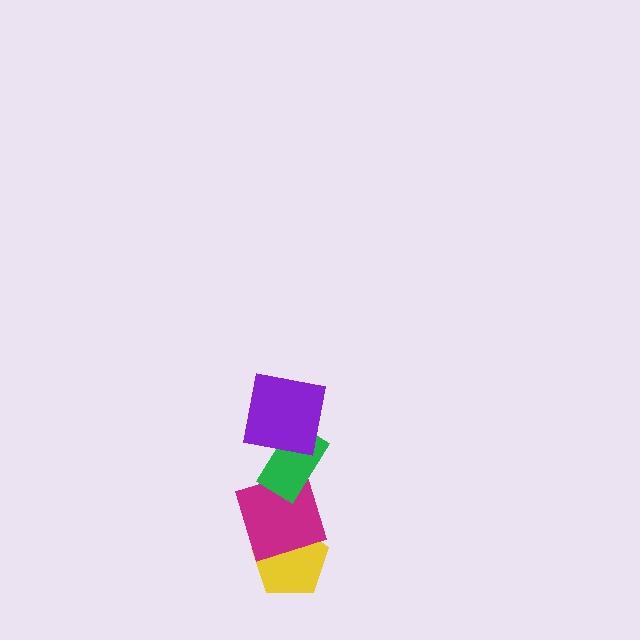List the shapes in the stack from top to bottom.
From top to bottom: the purple square, the green rectangle, the magenta square, the yellow pentagon.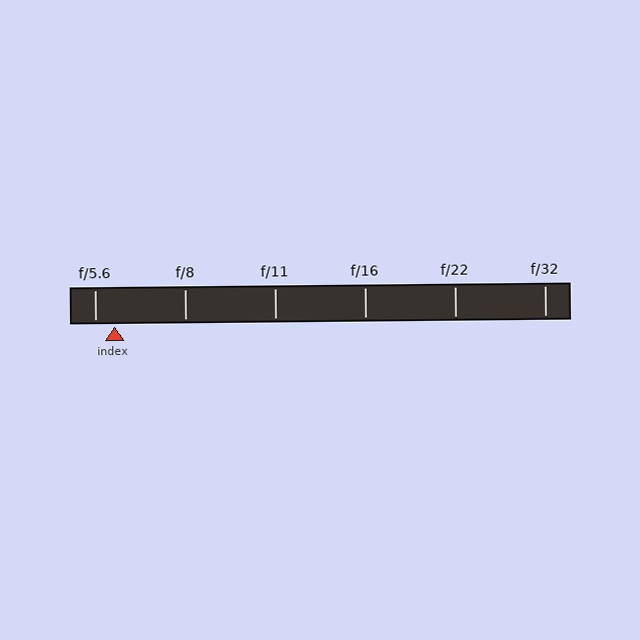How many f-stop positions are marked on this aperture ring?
There are 6 f-stop positions marked.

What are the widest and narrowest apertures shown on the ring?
The widest aperture shown is f/5.6 and the narrowest is f/32.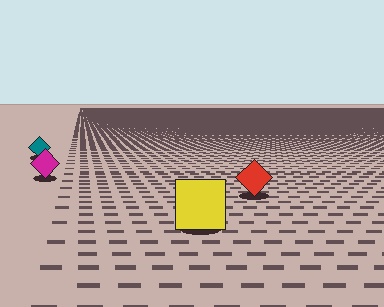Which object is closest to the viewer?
The yellow square is closest. The texture marks near it are larger and more spread out.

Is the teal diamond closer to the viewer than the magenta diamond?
No. The magenta diamond is closer — you can tell from the texture gradient: the ground texture is coarser near it.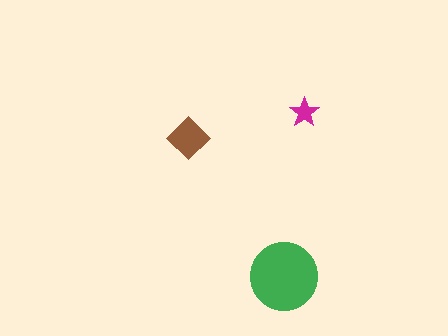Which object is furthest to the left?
The brown diamond is leftmost.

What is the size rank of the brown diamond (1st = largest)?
2nd.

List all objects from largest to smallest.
The green circle, the brown diamond, the magenta star.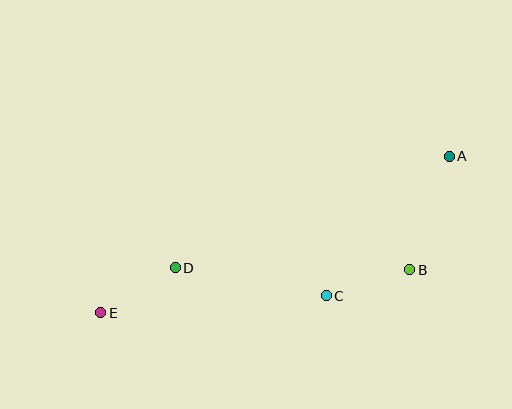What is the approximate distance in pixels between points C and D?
The distance between C and D is approximately 154 pixels.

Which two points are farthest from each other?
Points A and E are farthest from each other.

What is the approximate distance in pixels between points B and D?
The distance between B and D is approximately 235 pixels.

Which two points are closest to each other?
Points D and E are closest to each other.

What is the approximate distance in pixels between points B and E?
The distance between B and E is approximately 312 pixels.